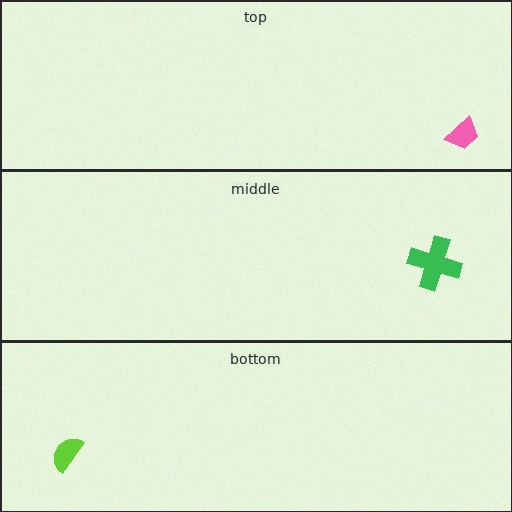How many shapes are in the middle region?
1.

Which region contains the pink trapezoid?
The top region.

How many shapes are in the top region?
1.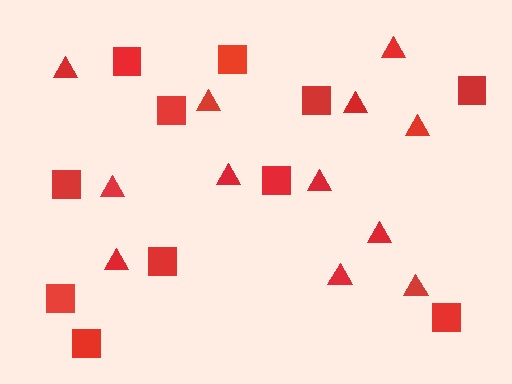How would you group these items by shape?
There are 2 groups: one group of triangles (12) and one group of squares (11).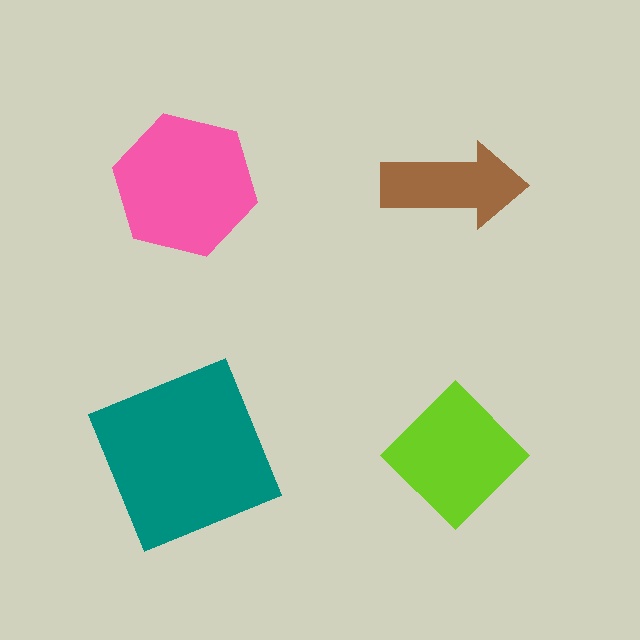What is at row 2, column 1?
A teal square.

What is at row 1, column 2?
A brown arrow.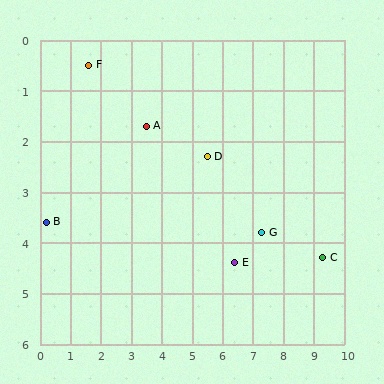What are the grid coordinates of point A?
Point A is at approximately (3.5, 1.7).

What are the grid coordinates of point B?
Point B is at approximately (0.2, 3.6).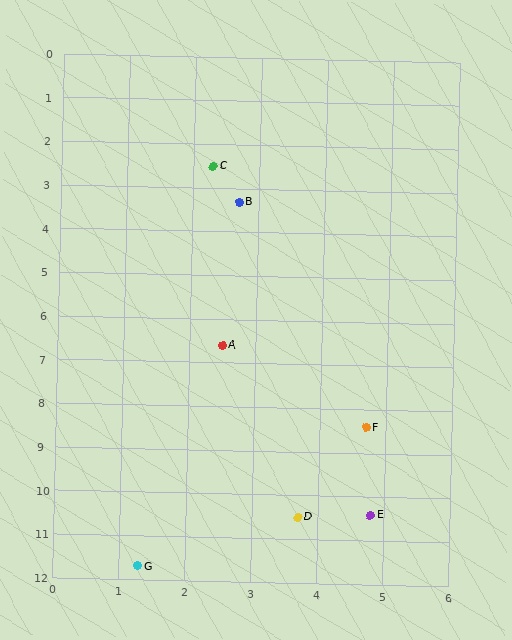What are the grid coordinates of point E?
Point E is at approximately (4.8, 10.4).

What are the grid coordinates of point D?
Point D is at approximately (3.7, 10.5).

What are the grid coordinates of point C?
Point C is at approximately (2.3, 2.5).